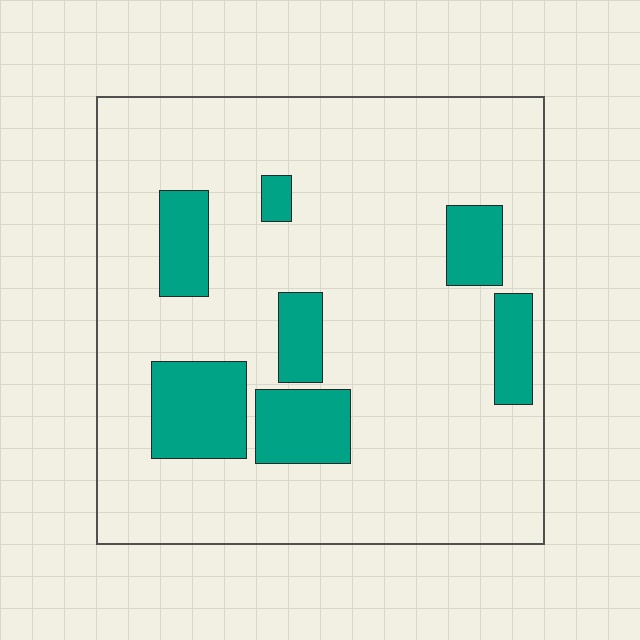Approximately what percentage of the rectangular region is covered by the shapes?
Approximately 20%.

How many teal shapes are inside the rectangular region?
7.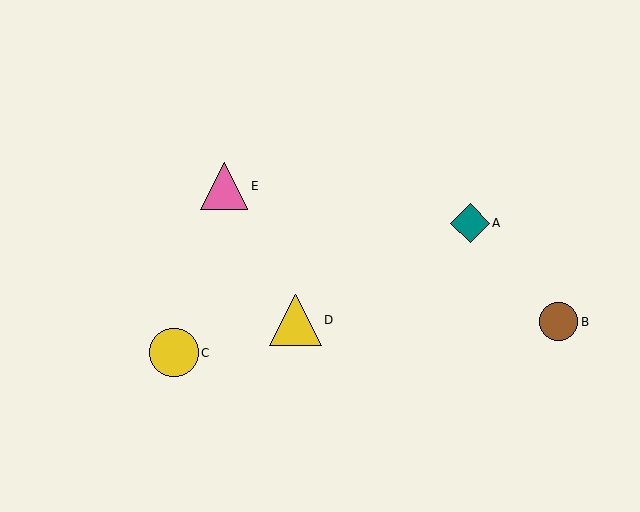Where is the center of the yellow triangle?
The center of the yellow triangle is at (295, 320).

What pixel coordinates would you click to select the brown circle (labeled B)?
Click at (558, 322) to select the brown circle B.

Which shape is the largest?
The yellow triangle (labeled D) is the largest.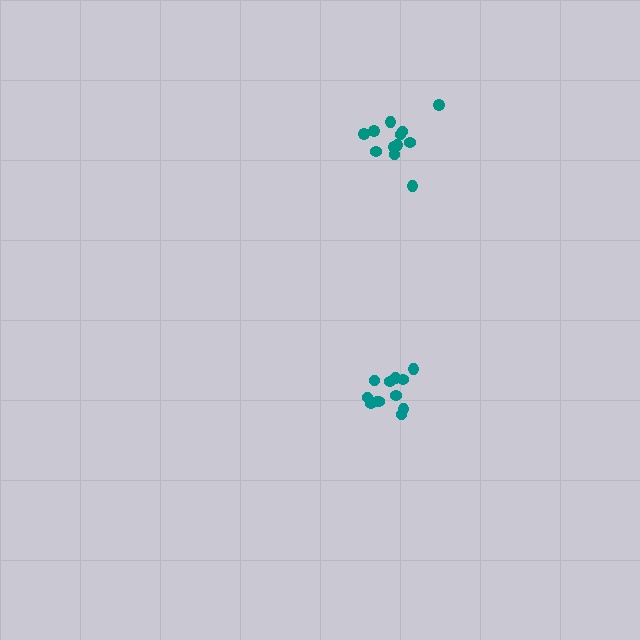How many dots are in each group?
Group 1: 13 dots, Group 2: 12 dots (25 total).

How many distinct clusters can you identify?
There are 2 distinct clusters.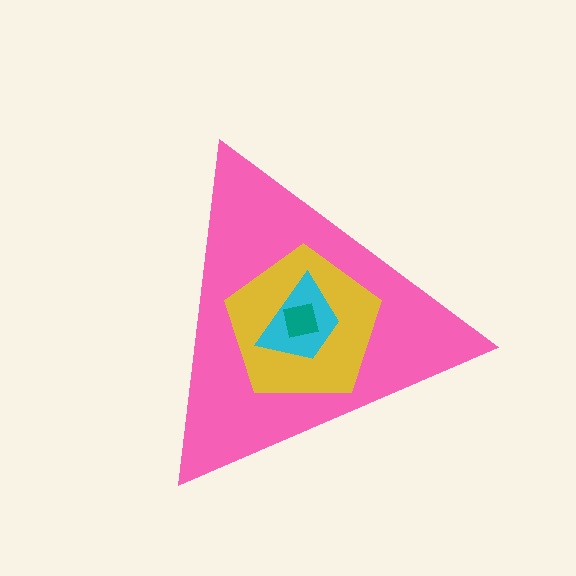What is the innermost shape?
The teal square.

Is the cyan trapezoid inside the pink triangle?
Yes.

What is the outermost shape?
The pink triangle.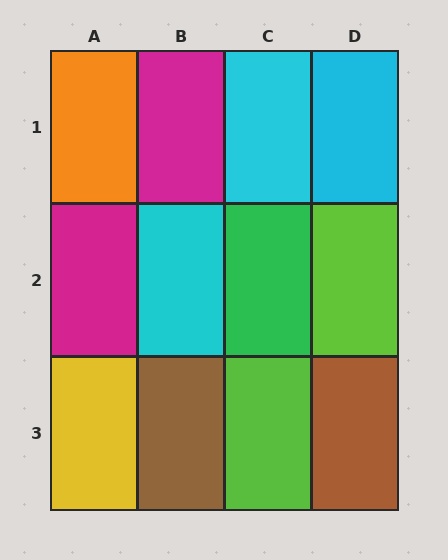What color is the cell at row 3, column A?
Yellow.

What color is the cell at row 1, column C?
Cyan.